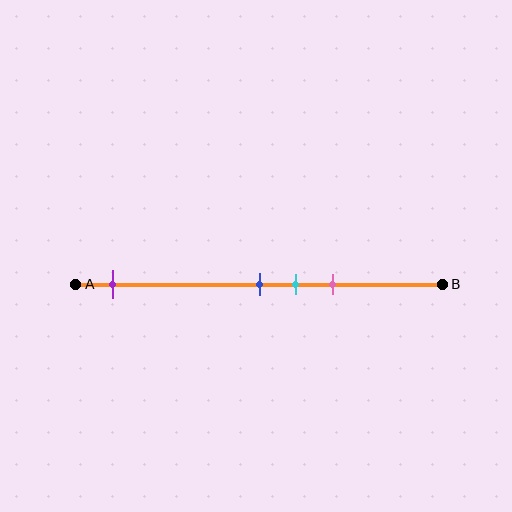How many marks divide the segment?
There are 4 marks dividing the segment.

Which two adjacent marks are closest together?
The blue and cyan marks are the closest adjacent pair.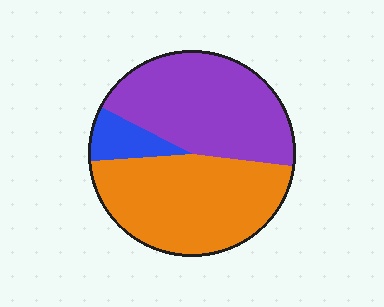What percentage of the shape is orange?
Orange takes up between a third and a half of the shape.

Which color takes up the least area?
Blue, at roughly 10%.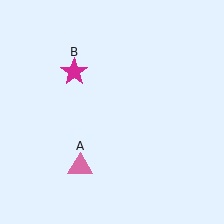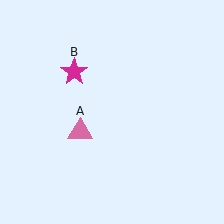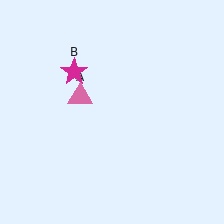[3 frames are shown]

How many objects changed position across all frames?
1 object changed position: pink triangle (object A).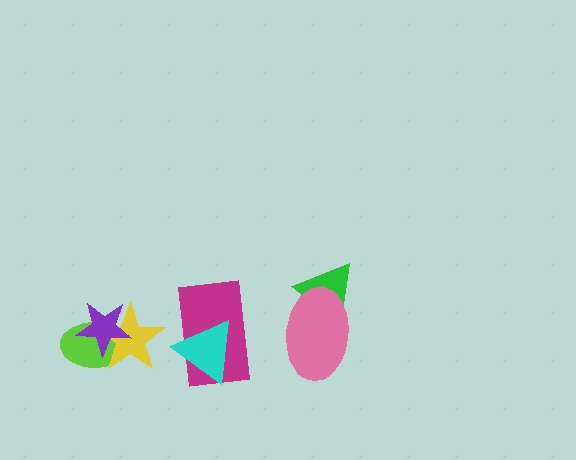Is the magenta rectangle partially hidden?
Yes, it is partially covered by another shape.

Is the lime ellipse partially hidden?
Yes, it is partially covered by another shape.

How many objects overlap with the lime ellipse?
2 objects overlap with the lime ellipse.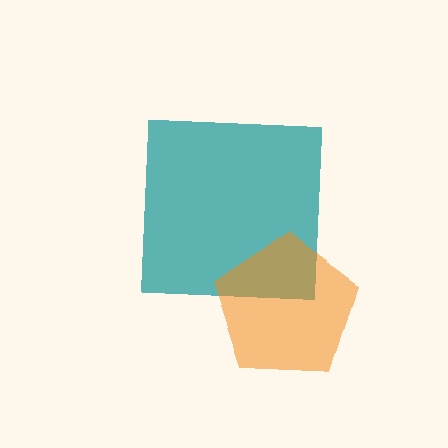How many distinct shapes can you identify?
There are 2 distinct shapes: a teal square, an orange pentagon.